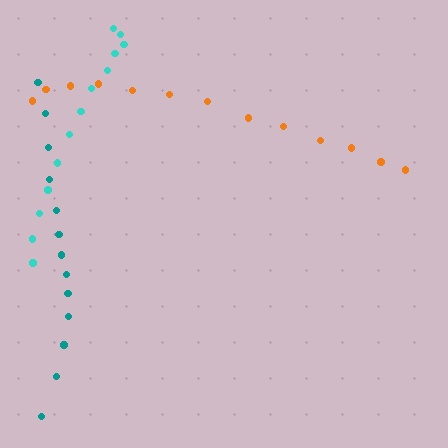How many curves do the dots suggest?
There are 3 distinct paths.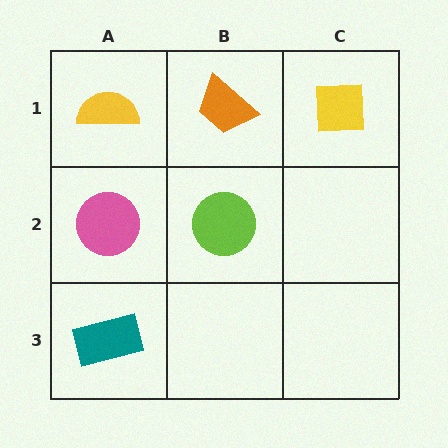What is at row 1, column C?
A yellow square.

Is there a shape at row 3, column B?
No, that cell is empty.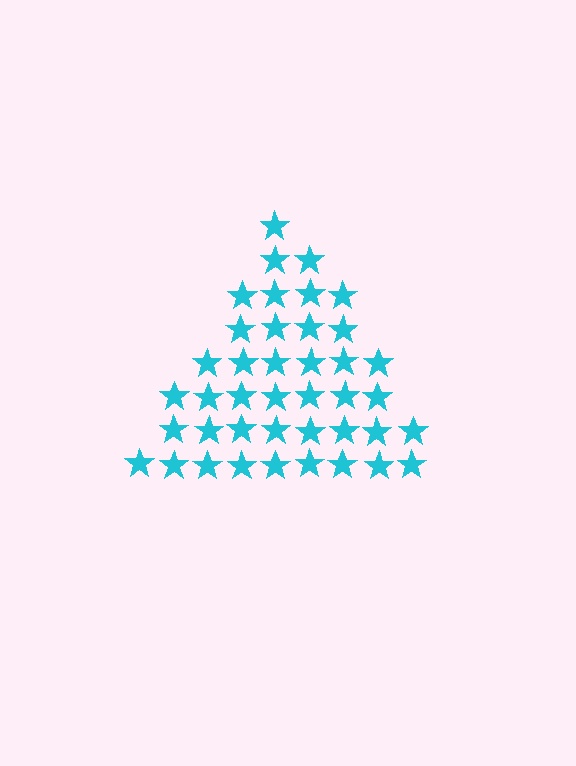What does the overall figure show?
The overall figure shows a triangle.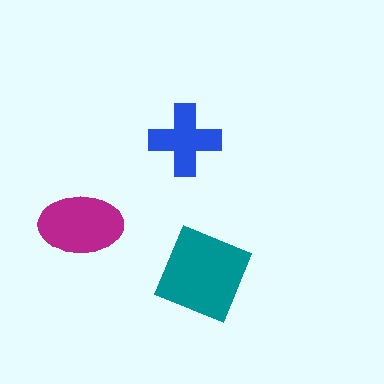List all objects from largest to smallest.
The teal diamond, the magenta ellipse, the blue cross.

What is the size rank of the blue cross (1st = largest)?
3rd.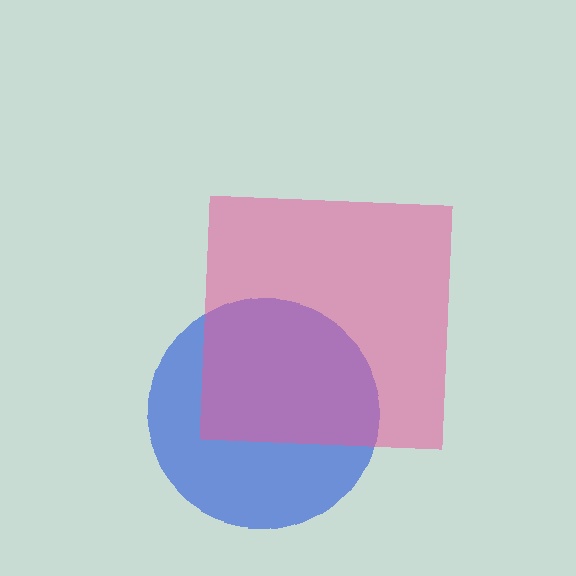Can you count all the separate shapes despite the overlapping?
Yes, there are 2 separate shapes.